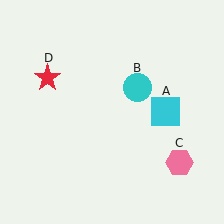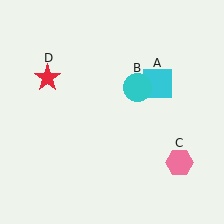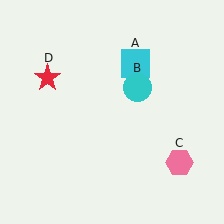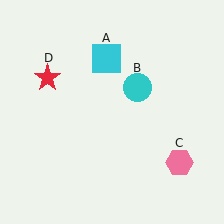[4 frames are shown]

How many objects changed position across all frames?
1 object changed position: cyan square (object A).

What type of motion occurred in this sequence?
The cyan square (object A) rotated counterclockwise around the center of the scene.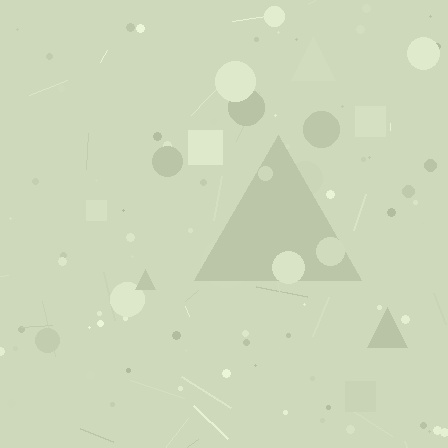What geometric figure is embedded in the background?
A triangle is embedded in the background.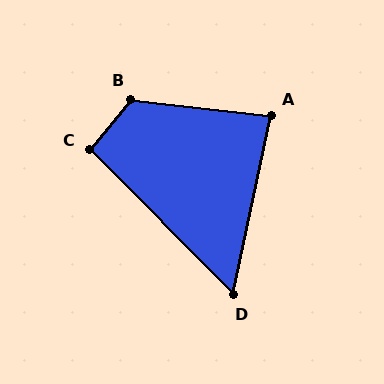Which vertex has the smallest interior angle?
D, at approximately 57 degrees.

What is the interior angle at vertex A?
Approximately 84 degrees (acute).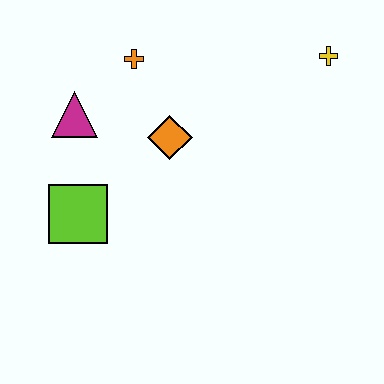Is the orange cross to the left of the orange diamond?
Yes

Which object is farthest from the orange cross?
The yellow cross is farthest from the orange cross.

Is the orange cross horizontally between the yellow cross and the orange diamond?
No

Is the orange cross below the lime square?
No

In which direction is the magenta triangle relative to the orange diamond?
The magenta triangle is to the left of the orange diamond.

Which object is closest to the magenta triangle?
The orange cross is closest to the magenta triangle.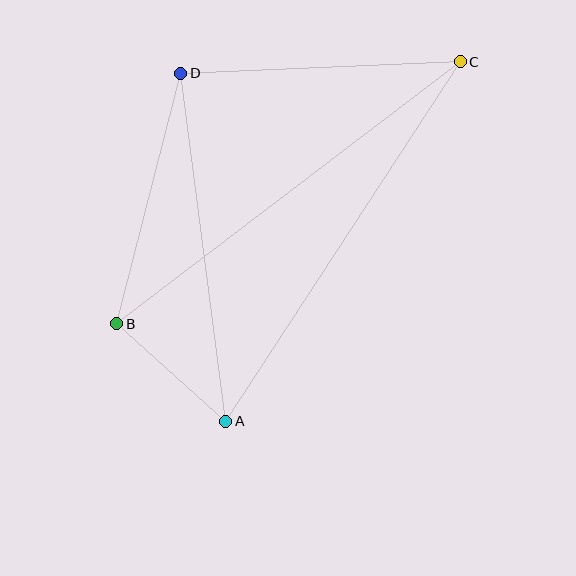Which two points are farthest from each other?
Points B and C are farthest from each other.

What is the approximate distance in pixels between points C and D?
The distance between C and D is approximately 279 pixels.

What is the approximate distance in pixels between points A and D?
The distance between A and D is approximately 351 pixels.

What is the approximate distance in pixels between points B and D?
The distance between B and D is approximately 259 pixels.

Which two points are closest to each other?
Points A and B are closest to each other.